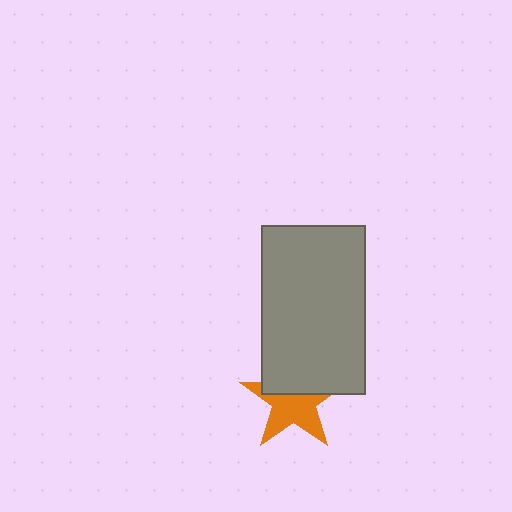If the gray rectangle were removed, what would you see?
You would see the complete orange star.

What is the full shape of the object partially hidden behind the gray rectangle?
The partially hidden object is an orange star.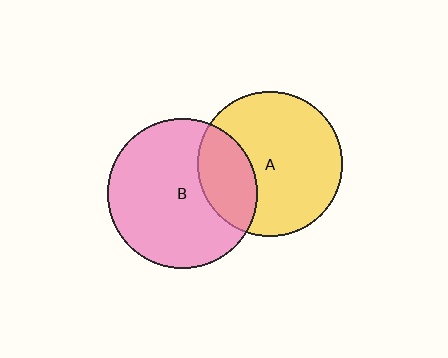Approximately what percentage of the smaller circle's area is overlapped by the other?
Approximately 25%.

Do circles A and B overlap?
Yes.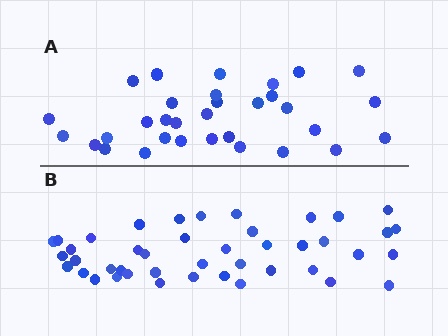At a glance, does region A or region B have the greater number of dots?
Region B (the bottom region) has more dots.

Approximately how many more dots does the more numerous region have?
Region B has roughly 12 or so more dots than region A.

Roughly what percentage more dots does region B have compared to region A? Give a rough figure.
About 35% more.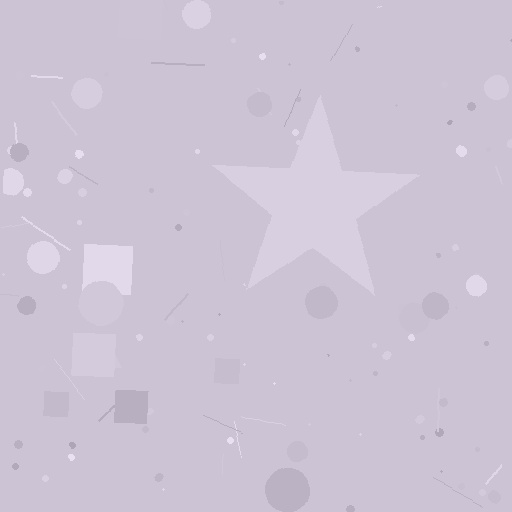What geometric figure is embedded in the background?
A star is embedded in the background.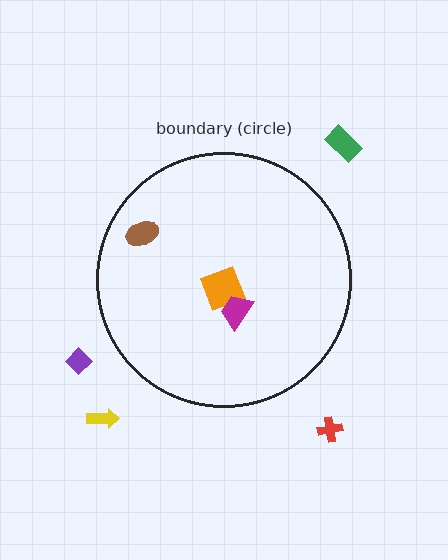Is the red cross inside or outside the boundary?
Outside.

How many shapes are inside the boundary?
3 inside, 4 outside.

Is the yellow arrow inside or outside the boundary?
Outside.